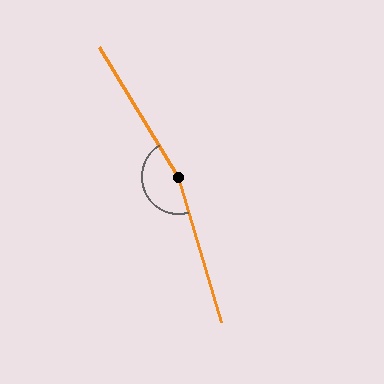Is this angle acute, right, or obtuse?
It is obtuse.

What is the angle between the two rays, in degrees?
Approximately 165 degrees.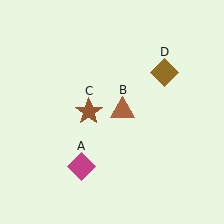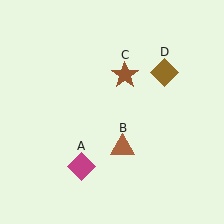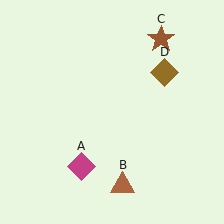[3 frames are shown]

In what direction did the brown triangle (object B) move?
The brown triangle (object B) moved down.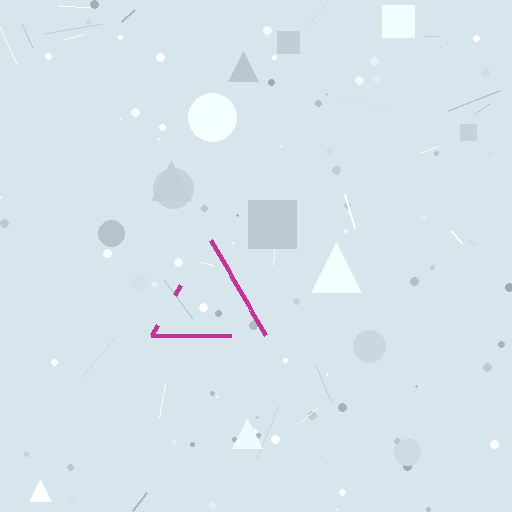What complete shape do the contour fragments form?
The contour fragments form a triangle.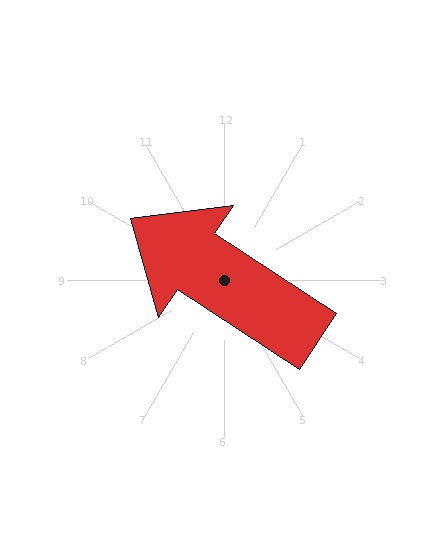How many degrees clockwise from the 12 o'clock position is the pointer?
Approximately 303 degrees.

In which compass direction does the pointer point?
Northwest.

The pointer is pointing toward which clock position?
Roughly 10 o'clock.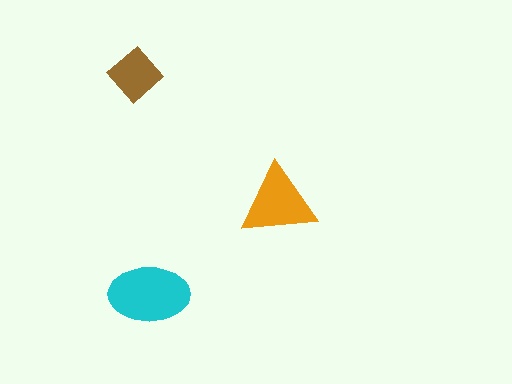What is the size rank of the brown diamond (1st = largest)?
3rd.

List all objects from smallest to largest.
The brown diamond, the orange triangle, the cyan ellipse.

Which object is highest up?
The brown diamond is topmost.